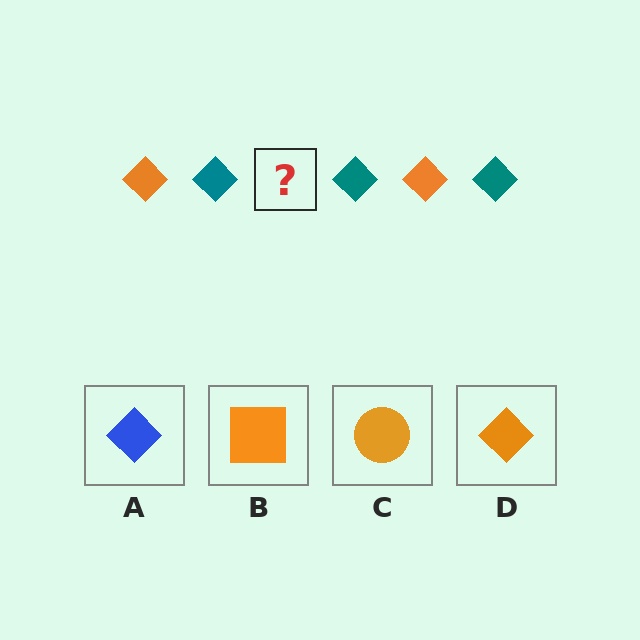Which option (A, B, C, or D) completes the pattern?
D.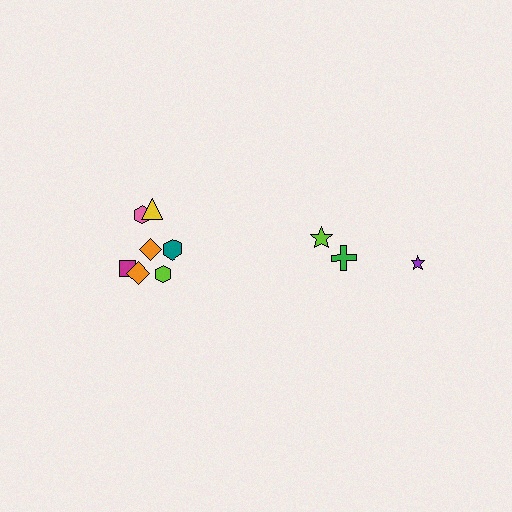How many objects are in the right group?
There are 3 objects.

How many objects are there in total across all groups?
There are 10 objects.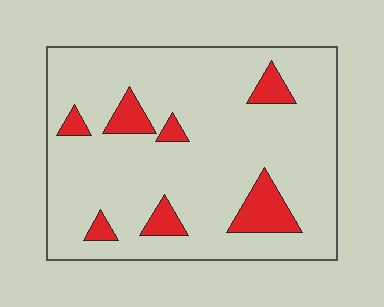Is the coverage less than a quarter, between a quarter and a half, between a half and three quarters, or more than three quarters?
Less than a quarter.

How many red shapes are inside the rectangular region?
7.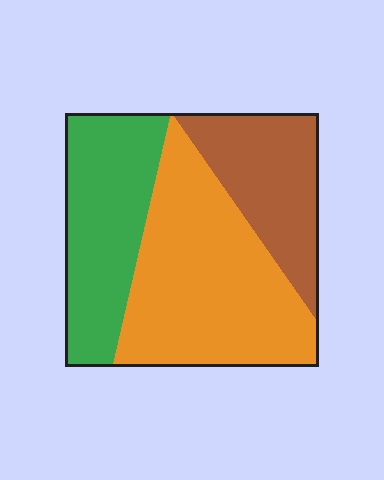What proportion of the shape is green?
Green covers roughly 30% of the shape.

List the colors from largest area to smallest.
From largest to smallest: orange, green, brown.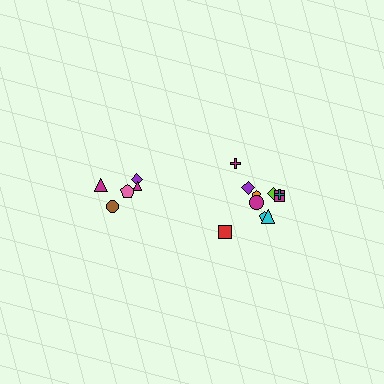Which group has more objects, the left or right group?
The right group.